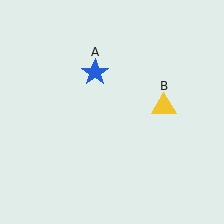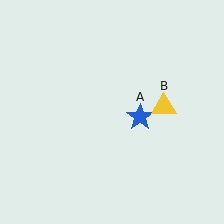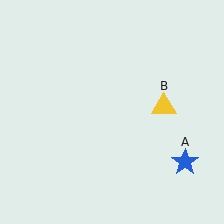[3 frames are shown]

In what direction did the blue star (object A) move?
The blue star (object A) moved down and to the right.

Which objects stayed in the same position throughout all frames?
Yellow triangle (object B) remained stationary.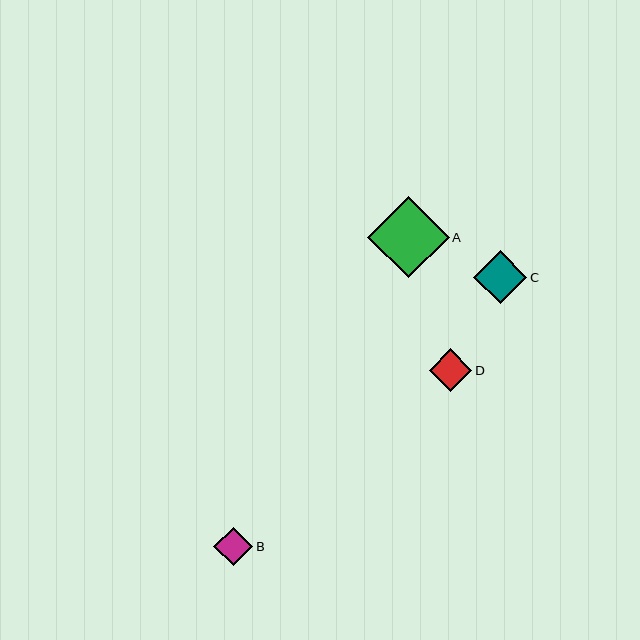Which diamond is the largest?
Diamond A is the largest with a size of approximately 82 pixels.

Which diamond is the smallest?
Diamond B is the smallest with a size of approximately 39 pixels.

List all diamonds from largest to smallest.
From largest to smallest: A, C, D, B.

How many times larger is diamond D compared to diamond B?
Diamond D is approximately 1.1 times the size of diamond B.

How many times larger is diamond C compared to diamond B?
Diamond C is approximately 1.4 times the size of diamond B.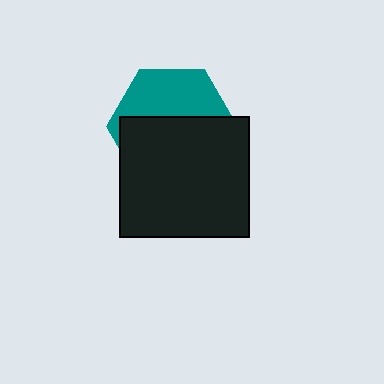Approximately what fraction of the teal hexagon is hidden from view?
Roughly 60% of the teal hexagon is hidden behind the black rectangle.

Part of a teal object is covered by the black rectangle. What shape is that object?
It is a hexagon.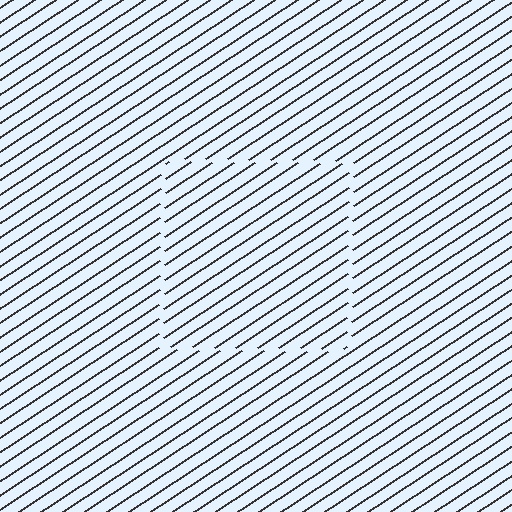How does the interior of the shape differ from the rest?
The interior of the shape contains the same grating, shifted by half a period — the contour is defined by the phase discontinuity where line-ends from the inner and outer gratings abut.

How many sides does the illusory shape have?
4 sides — the line-ends trace a square.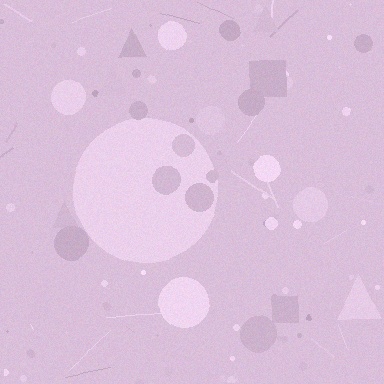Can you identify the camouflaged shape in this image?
The camouflaged shape is a circle.